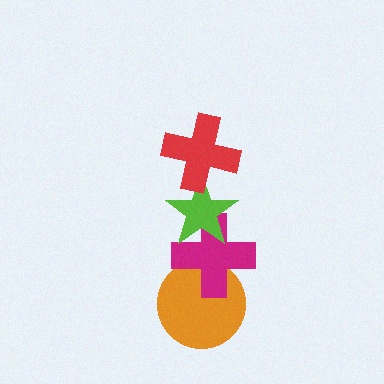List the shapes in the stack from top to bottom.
From top to bottom: the red cross, the lime star, the magenta cross, the orange circle.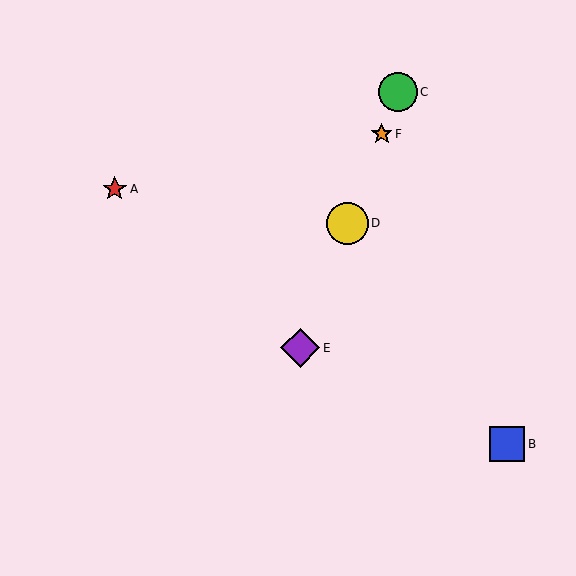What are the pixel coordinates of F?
Object F is at (382, 134).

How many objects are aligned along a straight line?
4 objects (C, D, E, F) are aligned along a straight line.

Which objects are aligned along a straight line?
Objects C, D, E, F are aligned along a straight line.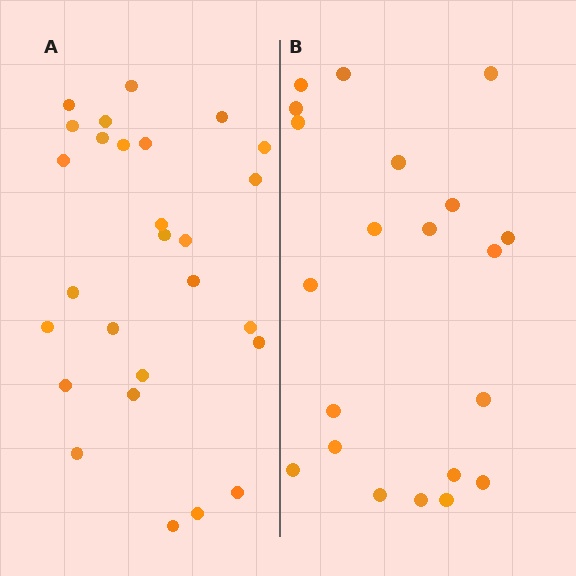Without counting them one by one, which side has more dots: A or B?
Region A (the left region) has more dots.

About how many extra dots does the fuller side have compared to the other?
Region A has about 6 more dots than region B.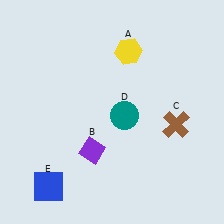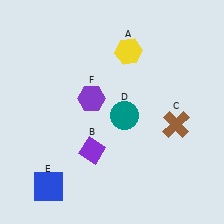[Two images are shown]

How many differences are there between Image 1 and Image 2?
There is 1 difference between the two images.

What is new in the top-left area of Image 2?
A purple hexagon (F) was added in the top-left area of Image 2.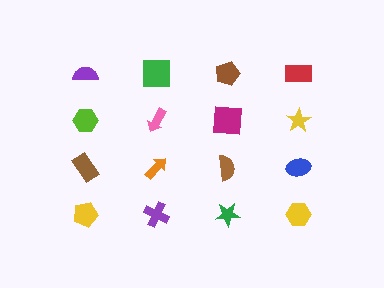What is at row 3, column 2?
An orange arrow.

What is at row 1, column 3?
A brown pentagon.